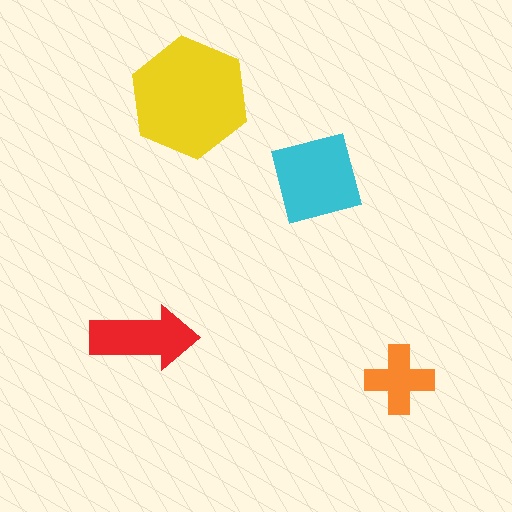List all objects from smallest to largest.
The orange cross, the red arrow, the cyan square, the yellow hexagon.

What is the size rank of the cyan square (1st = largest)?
2nd.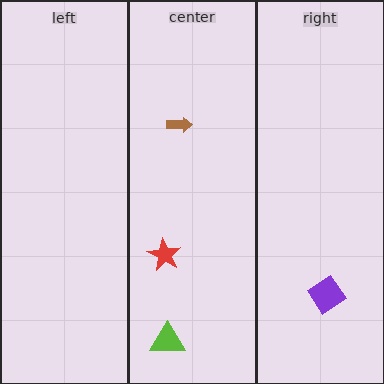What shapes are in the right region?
The purple diamond.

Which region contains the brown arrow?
The center region.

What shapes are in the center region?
The lime triangle, the red star, the brown arrow.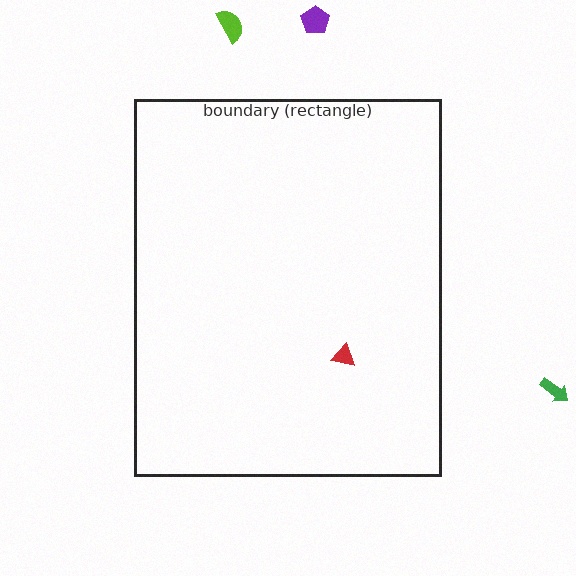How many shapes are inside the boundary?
1 inside, 3 outside.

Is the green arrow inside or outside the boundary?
Outside.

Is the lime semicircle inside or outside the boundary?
Outside.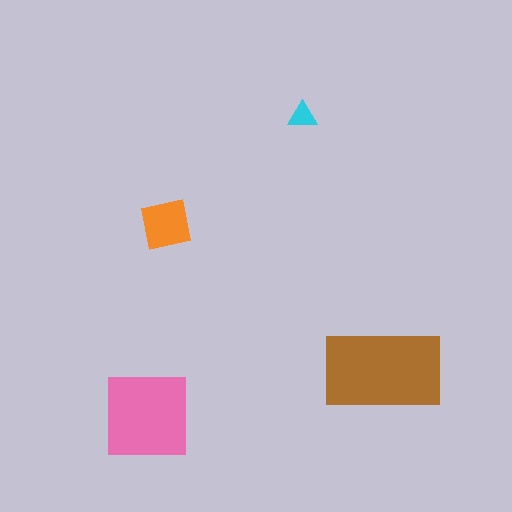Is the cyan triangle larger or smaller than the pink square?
Smaller.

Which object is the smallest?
The cyan triangle.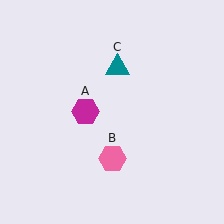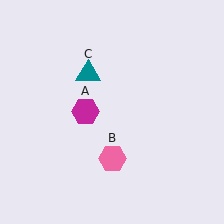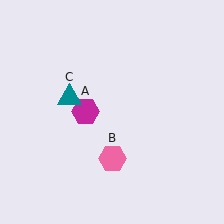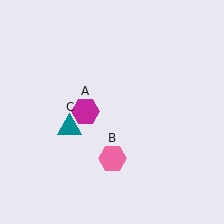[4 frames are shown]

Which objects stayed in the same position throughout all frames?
Magenta hexagon (object A) and pink hexagon (object B) remained stationary.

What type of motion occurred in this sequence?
The teal triangle (object C) rotated counterclockwise around the center of the scene.